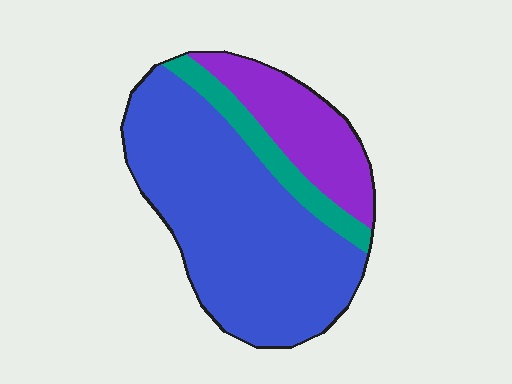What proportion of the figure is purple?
Purple takes up about one fifth (1/5) of the figure.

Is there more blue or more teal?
Blue.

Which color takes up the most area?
Blue, at roughly 65%.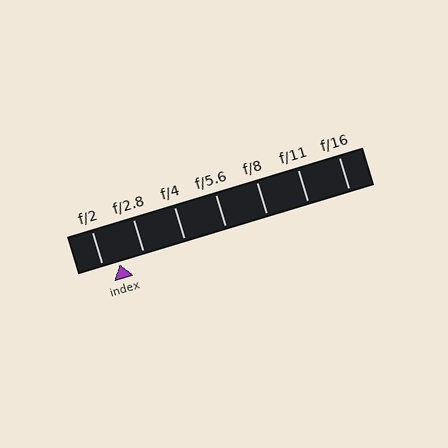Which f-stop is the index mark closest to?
The index mark is closest to f/2.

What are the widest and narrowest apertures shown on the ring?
The widest aperture shown is f/2 and the narrowest is f/16.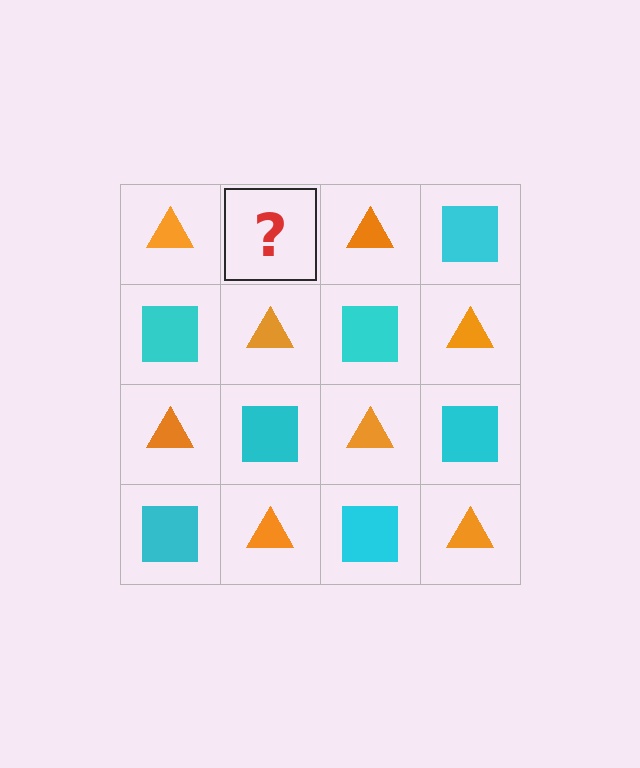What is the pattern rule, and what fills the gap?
The rule is that it alternates orange triangle and cyan square in a checkerboard pattern. The gap should be filled with a cyan square.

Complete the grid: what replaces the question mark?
The question mark should be replaced with a cyan square.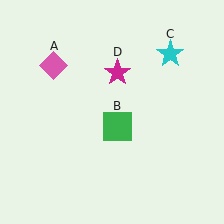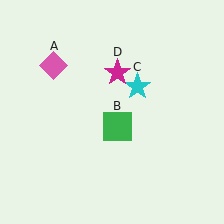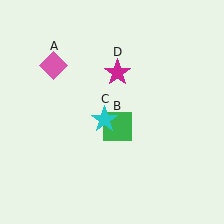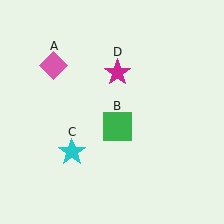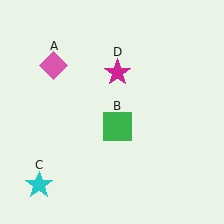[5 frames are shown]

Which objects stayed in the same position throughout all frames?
Pink diamond (object A) and green square (object B) and magenta star (object D) remained stationary.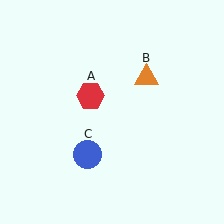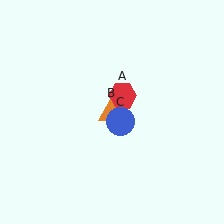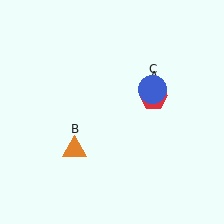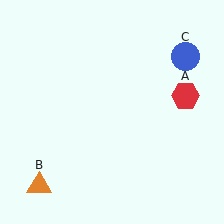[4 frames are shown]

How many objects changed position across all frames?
3 objects changed position: red hexagon (object A), orange triangle (object B), blue circle (object C).